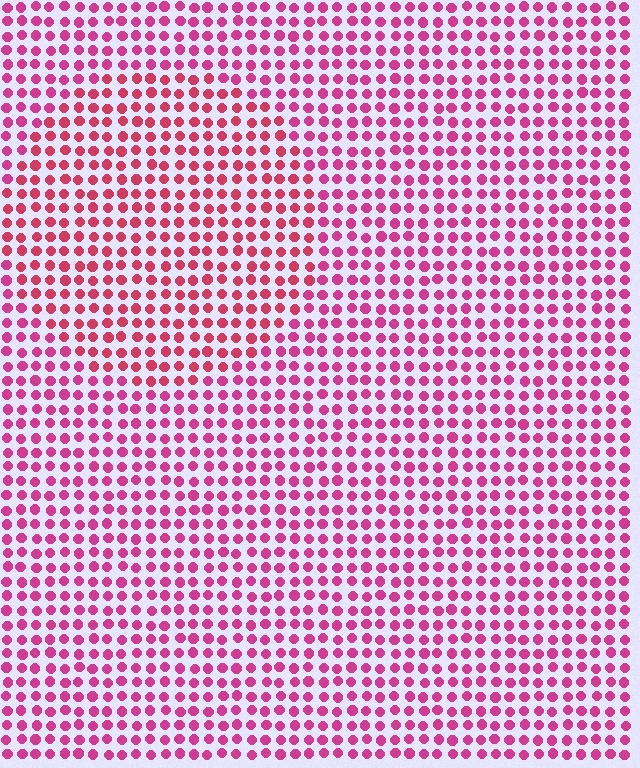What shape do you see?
I see a circle.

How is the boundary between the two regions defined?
The boundary is defined purely by a slight shift in hue (about 20 degrees). Spacing, size, and orientation are identical on both sides.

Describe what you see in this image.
The image is filled with small magenta elements in a uniform arrangement. A circle-shaped region is visible where the elements are tinted to a slightly different hue, forming a subtle color boundary.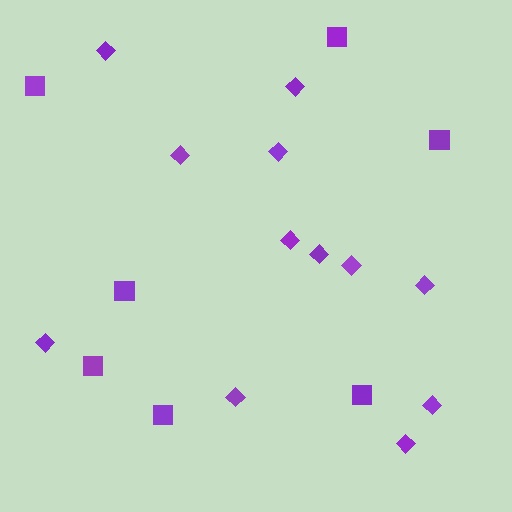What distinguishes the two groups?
There are 2 groups: one group of diamonds (12) and one group of squares (7).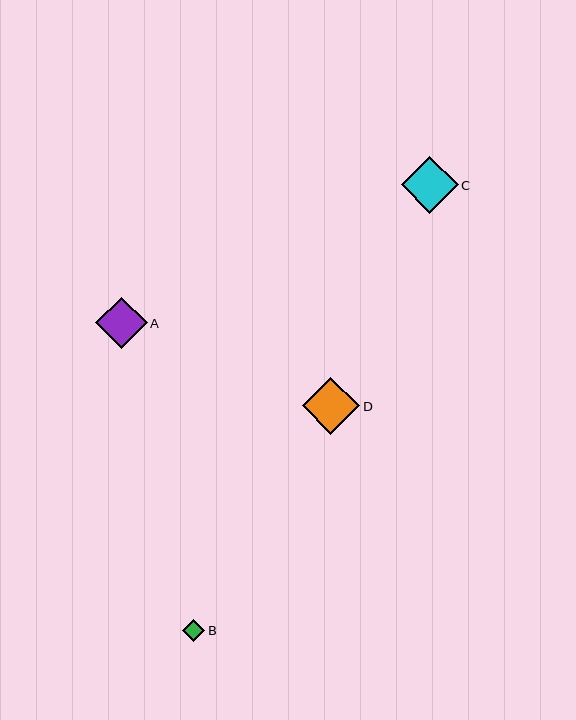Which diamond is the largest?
Diamond D is the largest with a size of approximately 58 pixels.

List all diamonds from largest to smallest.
From largest to smallest: D, C, A, B.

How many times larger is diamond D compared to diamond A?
Diamond D is approximately 1.1 times the size of diamond A.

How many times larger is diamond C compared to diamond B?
Diamond C is approximately 2.5 times the size of diamond B.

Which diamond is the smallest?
Diamond B is the smallest with a size of approximately 22 pixels.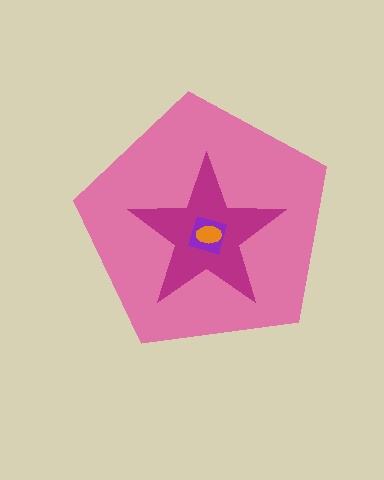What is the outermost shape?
The pink pentagon.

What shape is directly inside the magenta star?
The purple diamond.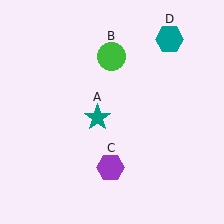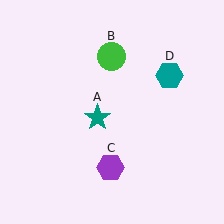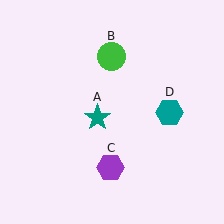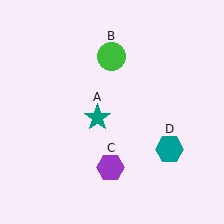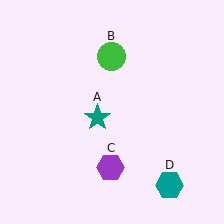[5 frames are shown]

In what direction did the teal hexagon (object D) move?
The teal hexagon (object D) moved down.